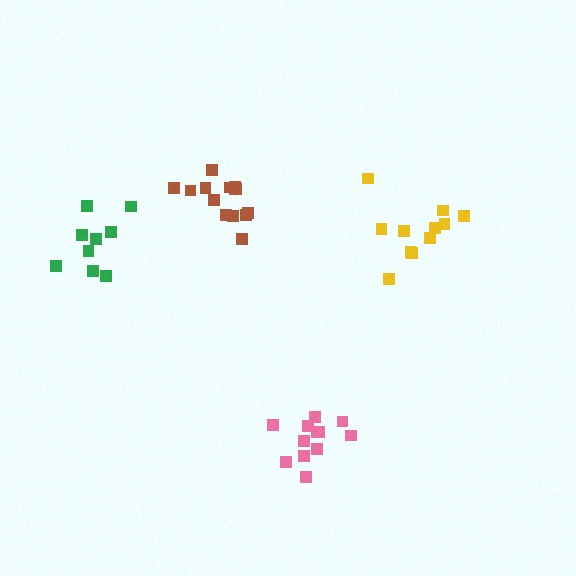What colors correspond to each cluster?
The clusters are colored: pink, brown, green, yellow.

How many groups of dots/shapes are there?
There are 4 groups.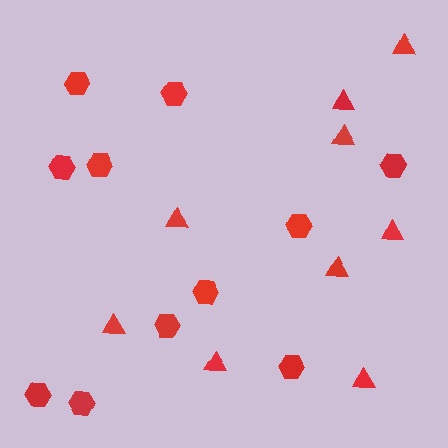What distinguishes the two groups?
There are 2 groups: one group of triangles (9) and one group of hexagons (11).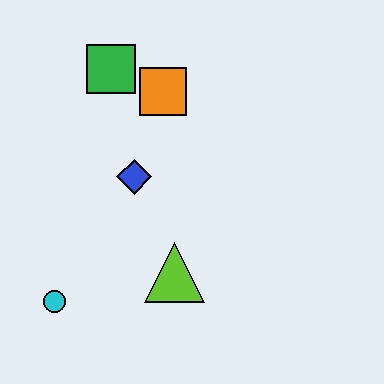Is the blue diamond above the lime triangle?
Yes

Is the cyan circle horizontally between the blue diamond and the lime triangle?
No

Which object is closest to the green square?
The orange square is closest to the green square.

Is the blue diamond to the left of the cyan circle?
No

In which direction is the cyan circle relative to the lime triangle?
The cyan circle is to the left of the lime triangle.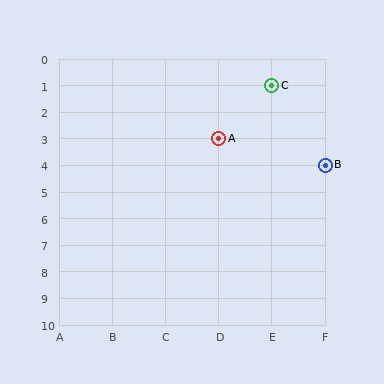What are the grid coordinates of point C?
Point C is at grid coordinates (E, 1).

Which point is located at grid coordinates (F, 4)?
Point B is at (F, 4).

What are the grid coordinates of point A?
Point A is at grid coordinates (D, 3).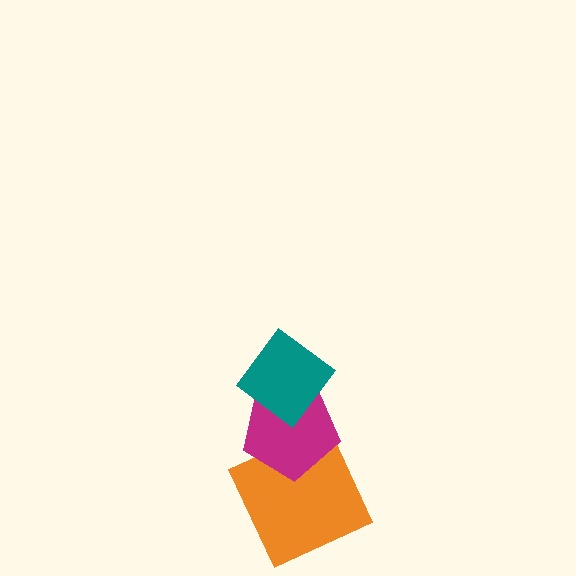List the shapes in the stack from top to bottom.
From top to bottom: the teal diamond, the magenta pentagon, the orange square.